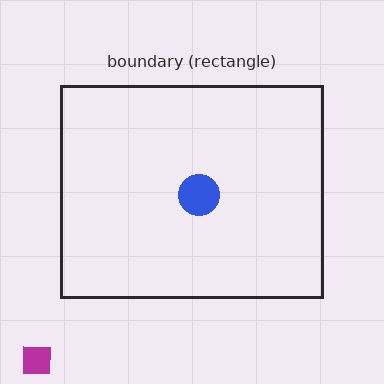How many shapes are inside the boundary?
1 inside, 1 outside.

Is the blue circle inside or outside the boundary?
Inside.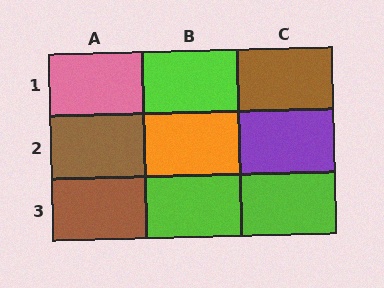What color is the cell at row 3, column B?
Lime.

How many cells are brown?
3 cells are brown.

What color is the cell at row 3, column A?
Brown.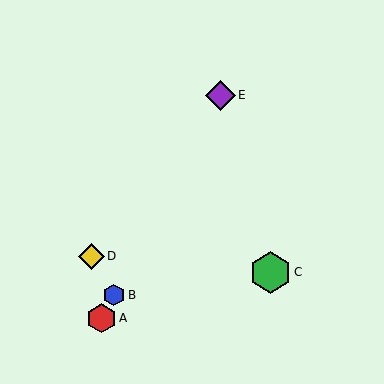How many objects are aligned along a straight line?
3 objects (A, B, E) are aligned along a straight line.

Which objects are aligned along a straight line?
Objects A, B, E are aligned along a straight line.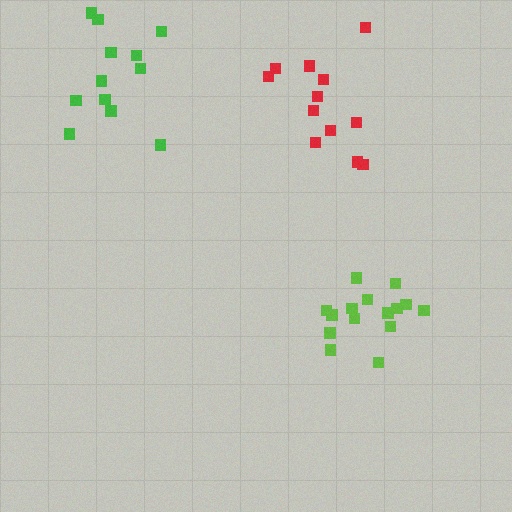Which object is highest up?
The green cluster is topmost.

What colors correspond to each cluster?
The clusters are colored: red, lime, green.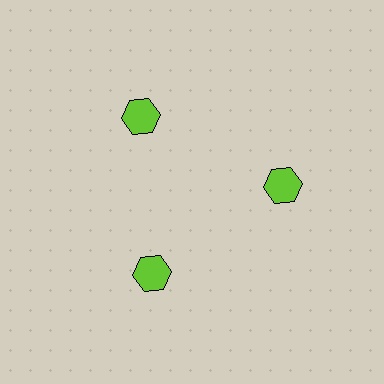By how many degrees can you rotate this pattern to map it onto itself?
The pattern maps onto itself every 120 degrees of rotation.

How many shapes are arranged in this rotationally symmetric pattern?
There are 3 shapes, arranged in 3 groups of 1.